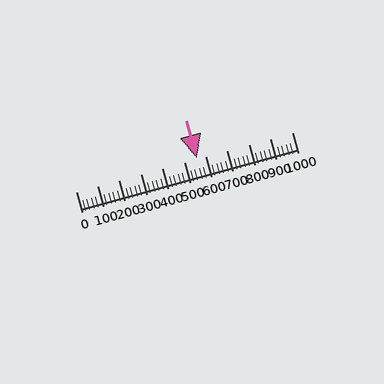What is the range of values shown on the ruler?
The ruler shows values from 0 to 1000.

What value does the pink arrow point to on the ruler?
The pink arrow points to approximately 560.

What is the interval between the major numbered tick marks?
The major tick marks are spaced 100 units apart.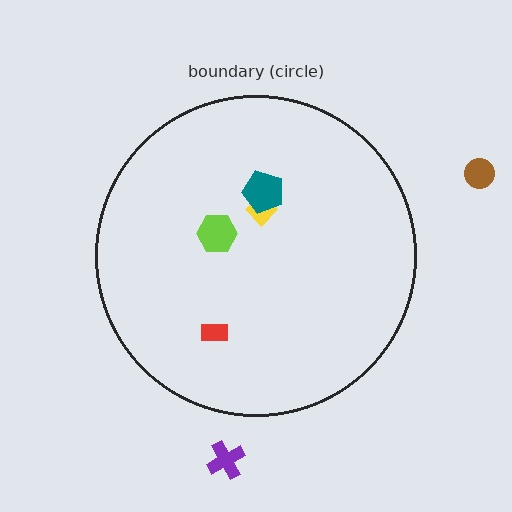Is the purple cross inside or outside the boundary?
Outside.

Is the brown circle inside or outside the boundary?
Outside.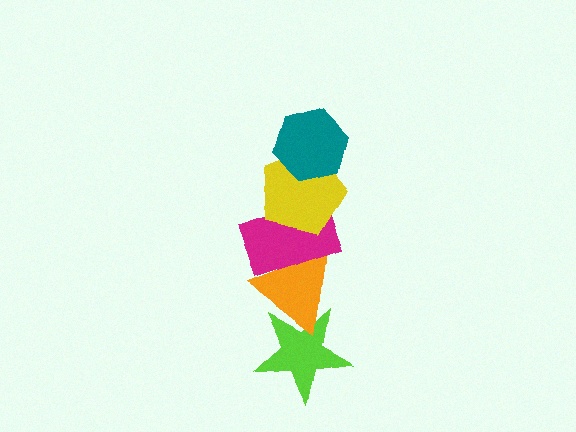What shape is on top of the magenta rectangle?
The yellow pentagon is on top of the magenta rectangle.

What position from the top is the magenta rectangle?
The magenta rectangle is 3rd from the top.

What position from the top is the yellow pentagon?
The yellow pentagon is 2nd from the top.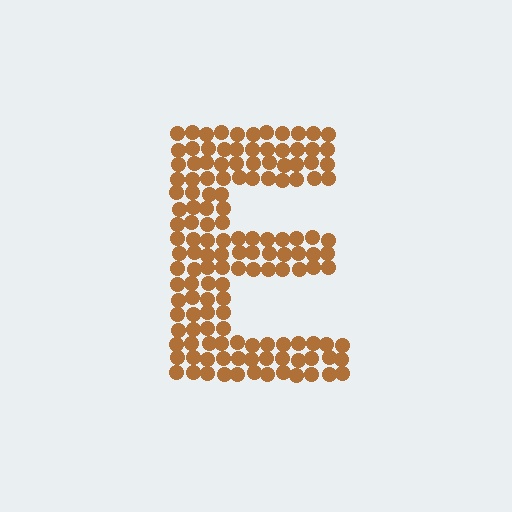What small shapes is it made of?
It is made of small circles.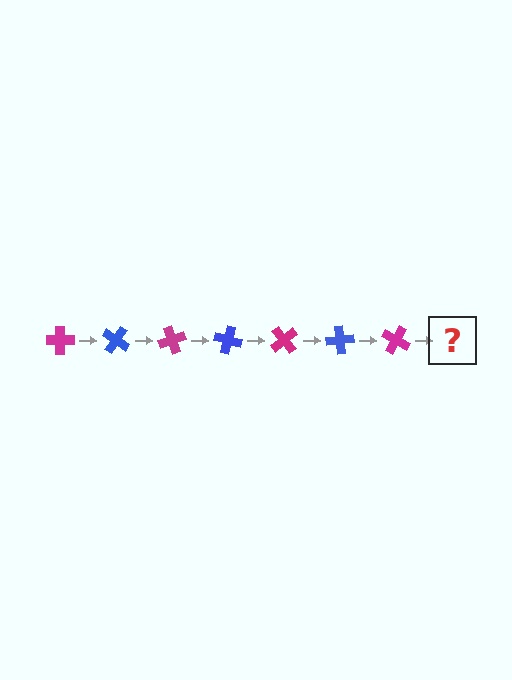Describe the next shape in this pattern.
It should be a blue cross, rotated 245 degrees from the start.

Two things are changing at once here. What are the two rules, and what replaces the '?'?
The two rules are that it rotates 35 degrees each step and the color cycles through magenta and blue. The '?' should be a blue cross, rotated 245 degrees from the start.